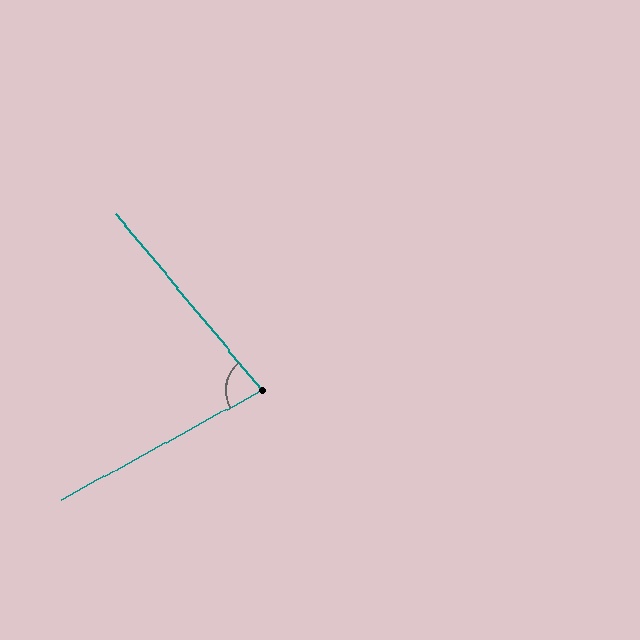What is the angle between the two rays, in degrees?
Approximately 79 degrees.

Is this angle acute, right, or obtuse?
It is acute.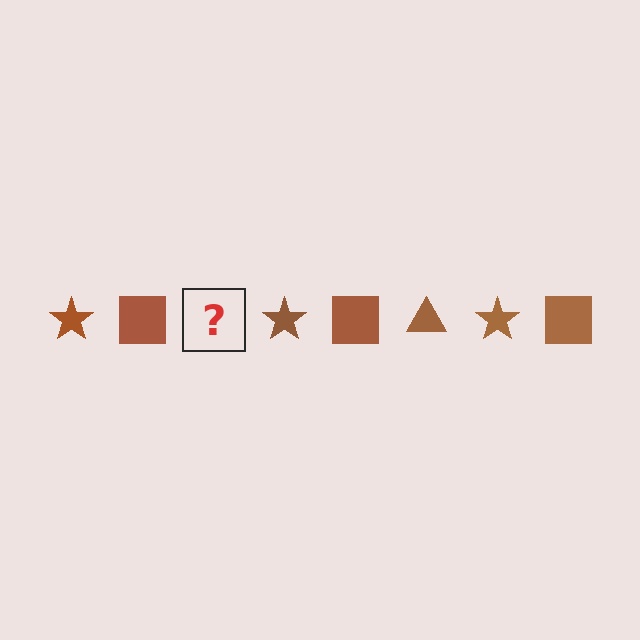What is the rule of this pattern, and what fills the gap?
The rule is that the pattern cycles through star, square, triangle shapes in brown. The gap should be filled with a brown triangle.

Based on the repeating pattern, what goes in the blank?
The blank should be a brown triangle.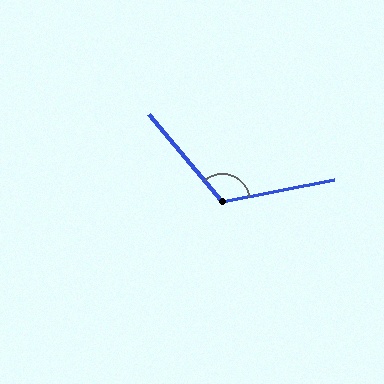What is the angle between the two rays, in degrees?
Approximately 118 degrees.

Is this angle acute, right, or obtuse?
It is obtuse.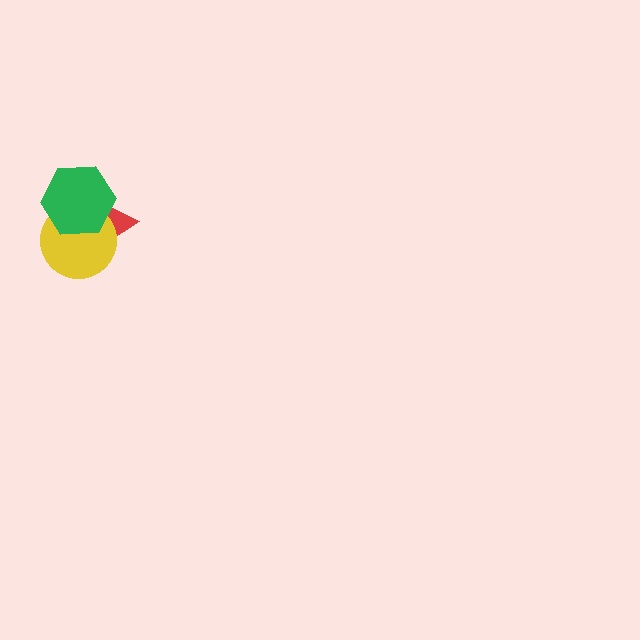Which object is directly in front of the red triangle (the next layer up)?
The yellow circle is directly in front of the red triangle.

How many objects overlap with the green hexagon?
2 objects overlap with the green hexagon.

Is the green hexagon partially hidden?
No, no other shape covers it.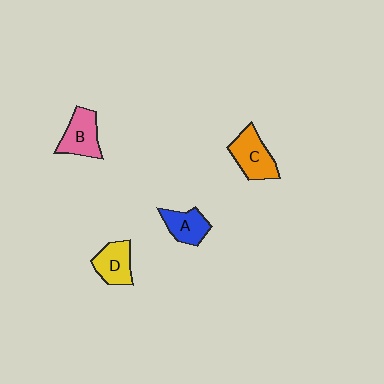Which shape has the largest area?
Shape C (orange).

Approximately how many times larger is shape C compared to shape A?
Approximately 1.3 times.